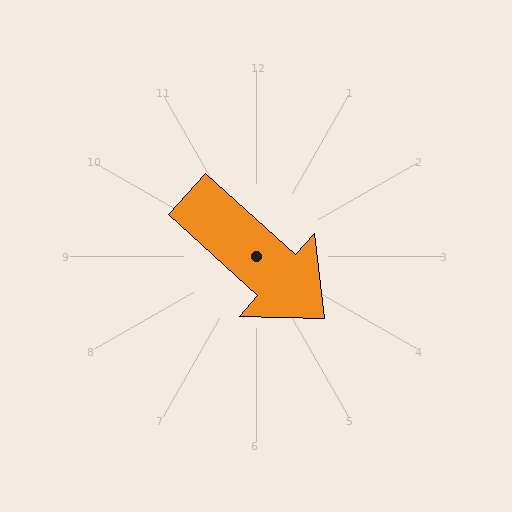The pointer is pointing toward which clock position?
Roughly 4 o'clock.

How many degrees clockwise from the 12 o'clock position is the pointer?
Approximately 132 degrees.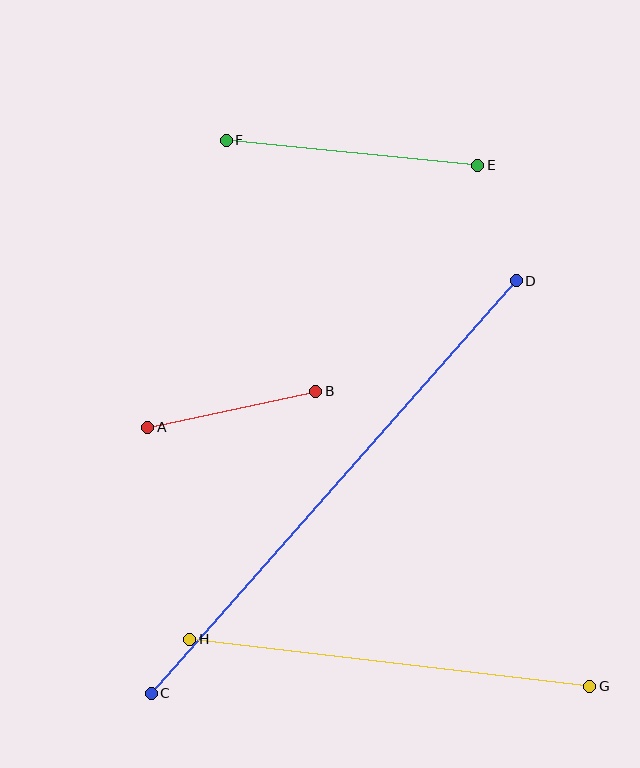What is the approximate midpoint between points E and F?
The midpoint is at approximately (352, 153) pixels.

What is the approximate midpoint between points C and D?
The midpoint is at approximately (334, 487) pixels.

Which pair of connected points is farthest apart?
Points C and D are farthest apart.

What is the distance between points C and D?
The distance is approximately 551 pixels.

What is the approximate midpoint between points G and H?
The midpoint is at approximately (390, 663) pixels.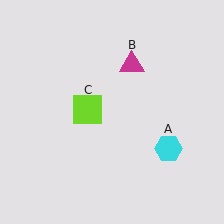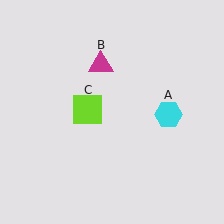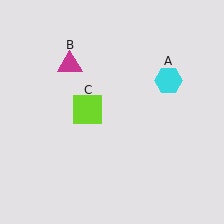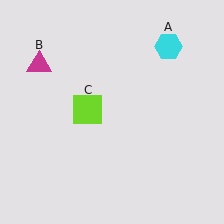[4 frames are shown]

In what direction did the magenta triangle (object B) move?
The magenta triangle (object B) moved left.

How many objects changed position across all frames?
2 objects changed position: cyan hexagon (object A), magenta triangle (object B).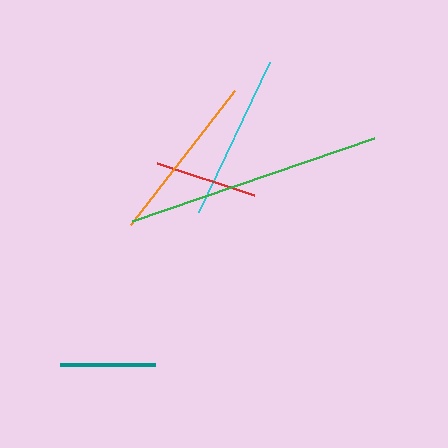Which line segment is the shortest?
The teal line is the shortest at approximately 96 pixels.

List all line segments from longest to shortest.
From longest to shortest: green, orange, cyan, red, teal.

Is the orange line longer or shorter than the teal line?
The orange line is longer than the teal line.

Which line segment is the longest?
The green line is the longest at approximately 255 pixels.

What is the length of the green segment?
The green segment is approximately 255 pixels long.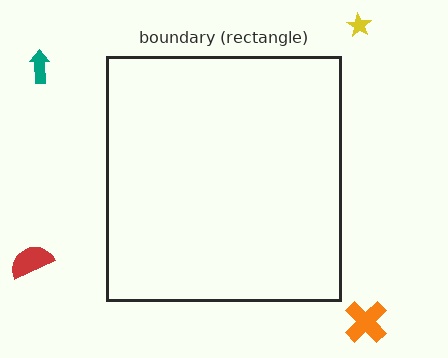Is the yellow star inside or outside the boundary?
Outside.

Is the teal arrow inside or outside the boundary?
Outside.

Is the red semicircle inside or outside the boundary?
Outside.